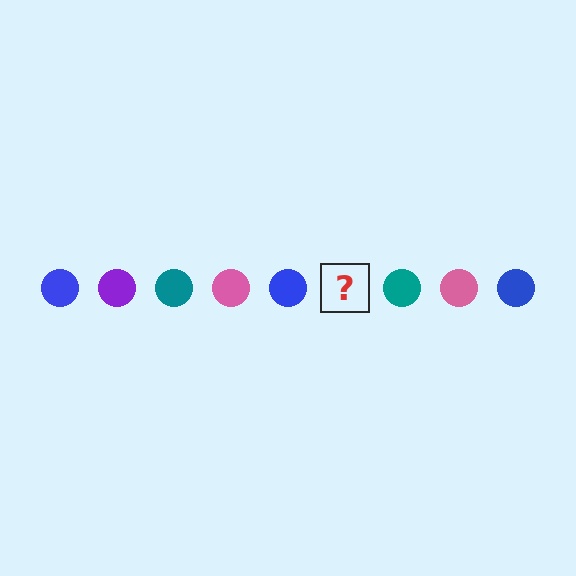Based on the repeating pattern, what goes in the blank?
The blank should be a purple circle.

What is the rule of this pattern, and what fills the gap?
The rule is that the pattern cycles through blue, purple, teal, pink circles. The gap should be filled with a purple circle.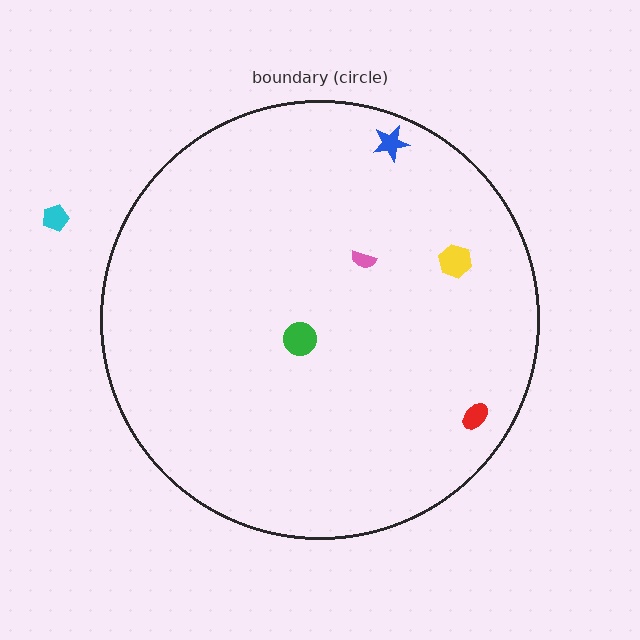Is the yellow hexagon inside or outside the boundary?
Inside.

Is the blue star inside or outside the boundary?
Inside.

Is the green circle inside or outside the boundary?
Inside.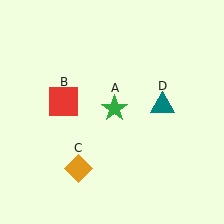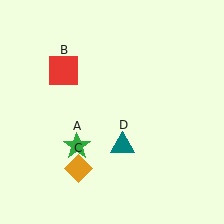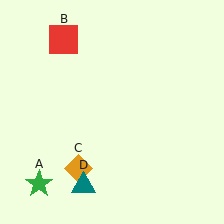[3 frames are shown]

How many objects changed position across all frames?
3 objects changed position: green star (object A), red square (object B), teal triangle (object D).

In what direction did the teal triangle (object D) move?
The teal triangle (object D) moved down and to the left.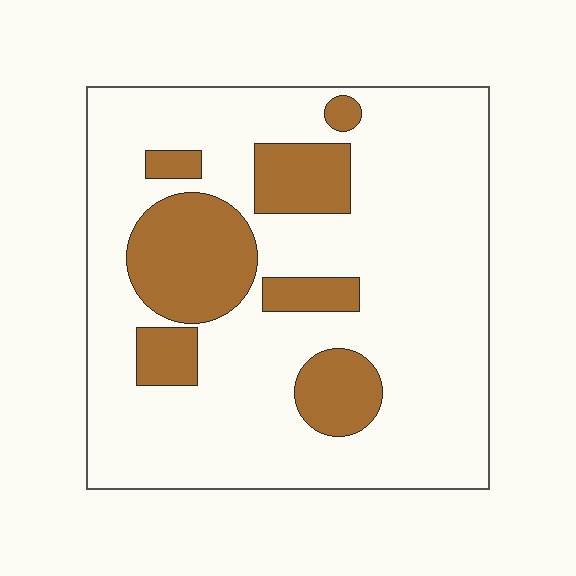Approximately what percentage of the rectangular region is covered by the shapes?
Approximately 20%.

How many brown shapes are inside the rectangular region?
7.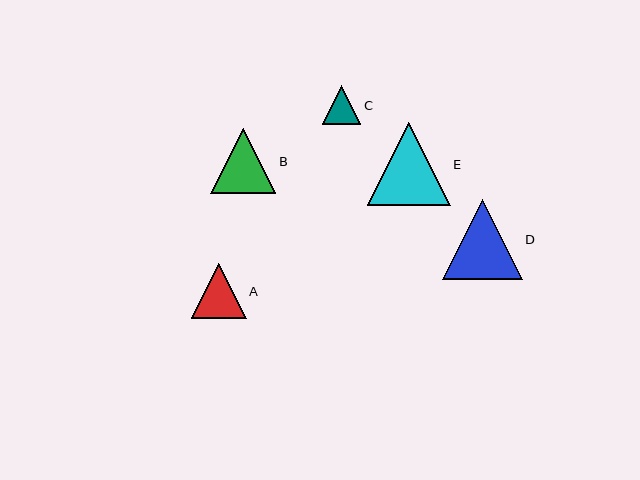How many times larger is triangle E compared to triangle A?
Triangle E is approximately 1.5 times the size of triangle A.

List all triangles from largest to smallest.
From largest to smallest: E, D, B, A, C.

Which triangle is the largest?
Triangle E is the largest with a size of approximately 83 pixels.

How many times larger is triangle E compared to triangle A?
Triangle E is approximately 1.5 times the size of triangle A.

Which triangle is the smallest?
Triangle C is the smallest with a size of approximately 38 pixels.